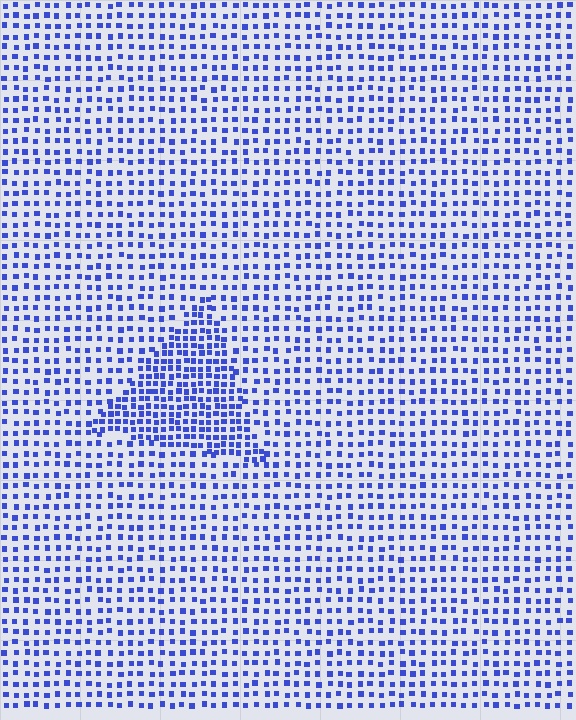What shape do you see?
I see a triangle.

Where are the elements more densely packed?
The elements are more densely packed inside the triangle boundary.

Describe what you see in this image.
The image contains small blue elements arranged at two different densities. A triangle-shaped region is visible where the elements are more densely packed than the surrounding area.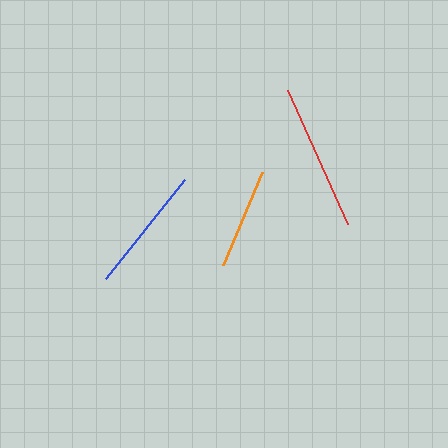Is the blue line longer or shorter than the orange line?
The blue line is longer than the orange line.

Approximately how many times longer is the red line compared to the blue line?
The red line is approximately 1.2 times the length of the blue line.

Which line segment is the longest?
The red line is the longest at approximately 147 pixels.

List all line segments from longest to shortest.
From longest to shortest: red, blue, orange.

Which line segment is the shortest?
The orange line is the shortest at approximately 100 pixels.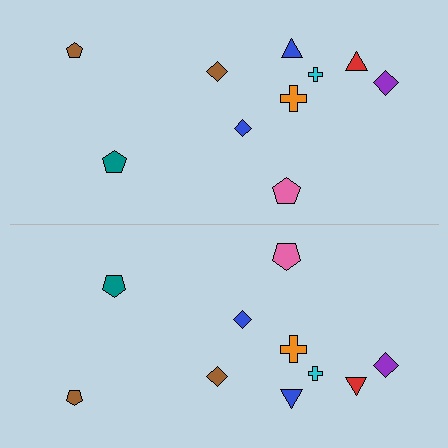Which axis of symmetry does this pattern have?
The pattern has a horizontal axis of symmetry running through the center of the image.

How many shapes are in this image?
There are 20 shapes in this image.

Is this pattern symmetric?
Yes, this pattern has bilateral (reflection) symmetry.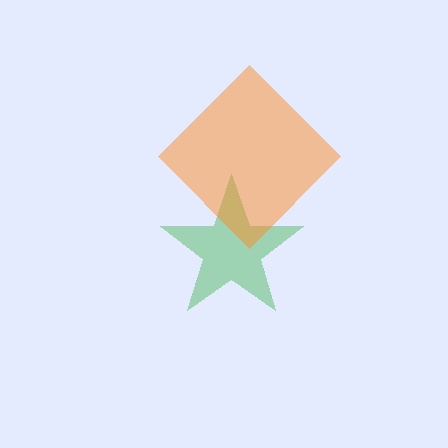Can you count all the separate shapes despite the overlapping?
Yes, there are 2 separate shapes.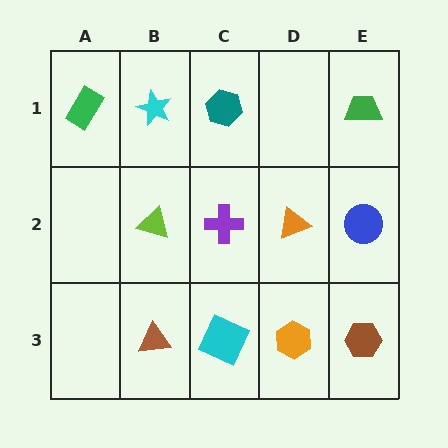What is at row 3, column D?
An orange hexagon.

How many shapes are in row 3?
4 shapes.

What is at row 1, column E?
A green trapezoid.